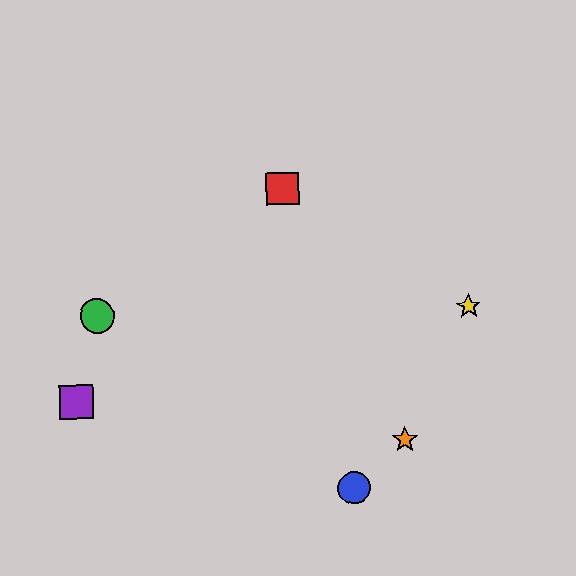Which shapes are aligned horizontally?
The green circle, the yellow star are aligned horizontally.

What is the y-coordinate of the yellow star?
The yellow star is at y≈306.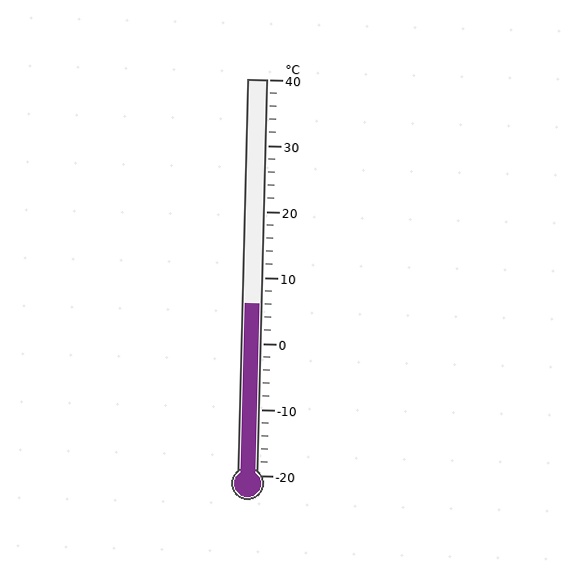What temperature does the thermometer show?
The thermometer shows approximately 6°C.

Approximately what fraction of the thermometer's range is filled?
The thermometer is filled to approximately 45% of its range.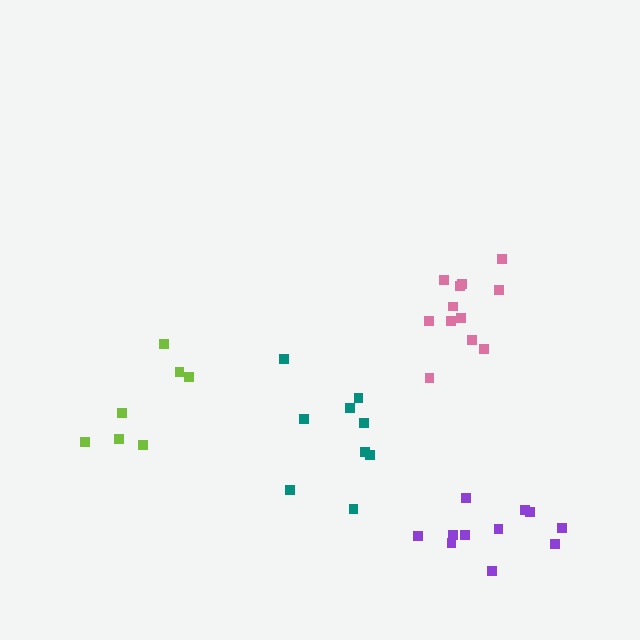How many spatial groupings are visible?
There are 4 spatial groupings.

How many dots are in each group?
Group 1: 12 dots, Group 2: 11 dots, Group 3: 7 dots, Group 4: 9 dots (39 total).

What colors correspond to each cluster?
The clusters are colored: pink, purple, lime, teal.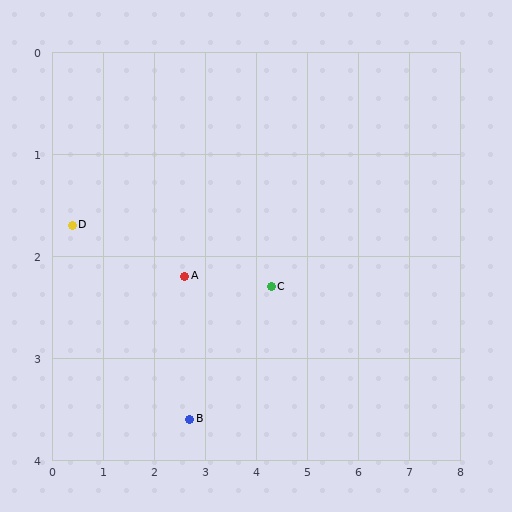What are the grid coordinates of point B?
Point B is at approximately (2.7, 3.6).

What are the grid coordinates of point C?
Point C is at approximately (4.3, 2.3).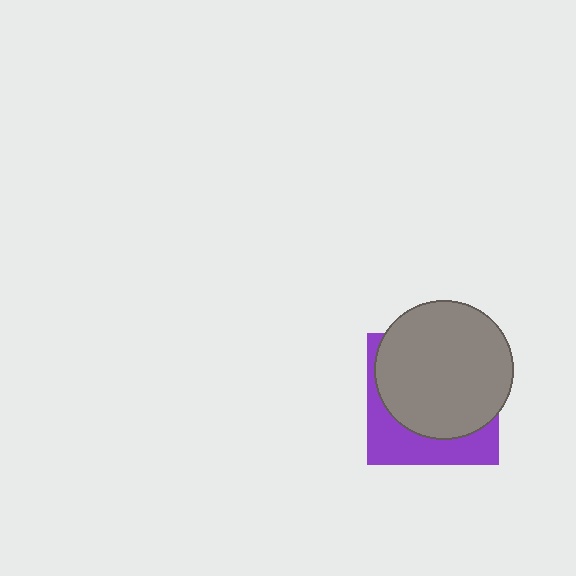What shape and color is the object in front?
The object in front is a gray circle.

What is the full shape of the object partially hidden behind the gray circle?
The partially hidden object is a purple square.